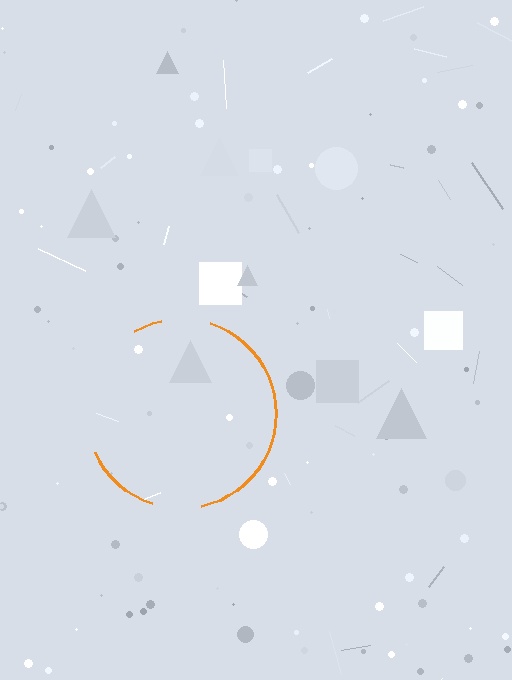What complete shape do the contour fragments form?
The contour fragments form a circle.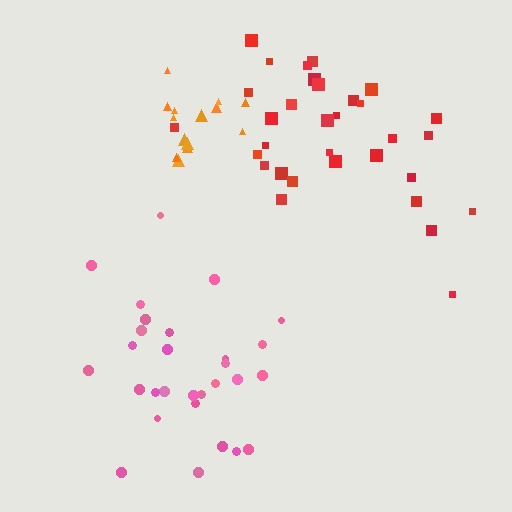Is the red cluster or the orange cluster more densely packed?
Orange.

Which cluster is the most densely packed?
Orange.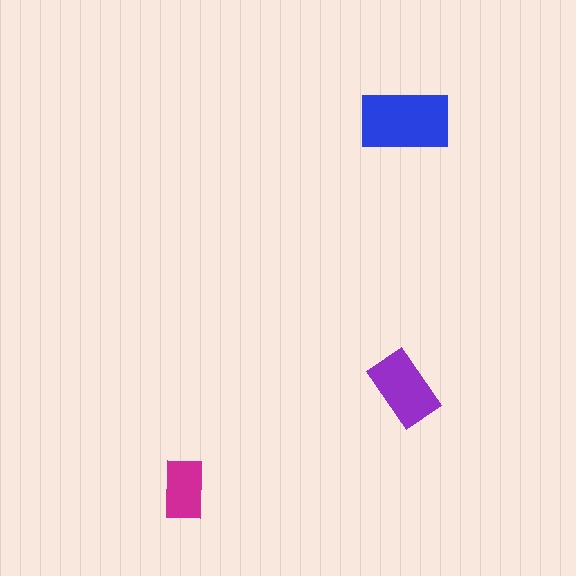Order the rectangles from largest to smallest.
the blue one, the purple one, the magenta one.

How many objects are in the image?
There are 3 objects in the image.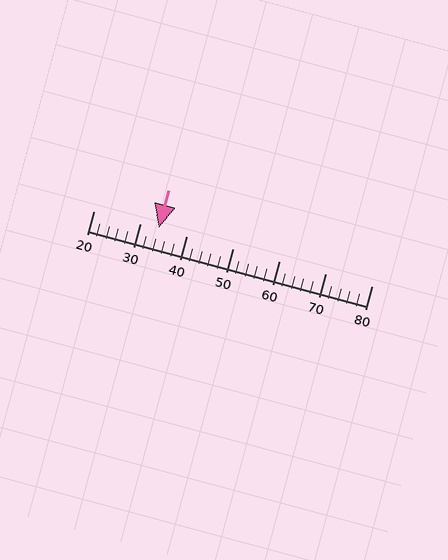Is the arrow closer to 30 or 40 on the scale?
The arrow is closer to 30.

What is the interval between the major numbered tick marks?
The major tick marks are spaced 10 units apart.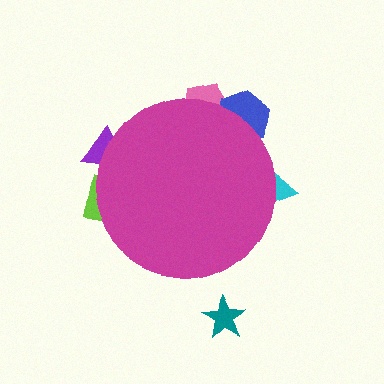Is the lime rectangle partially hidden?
Yes, the lime rectangle is partially hidden behind the magenta circle.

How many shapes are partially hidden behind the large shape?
5 shapes are partially hidden.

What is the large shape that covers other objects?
A magenta circle.